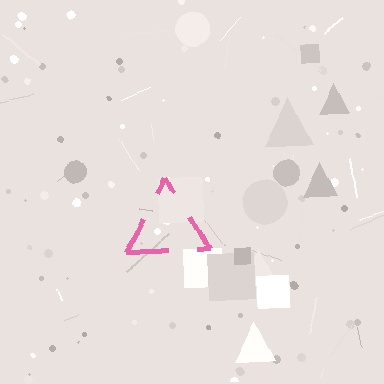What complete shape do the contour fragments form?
The contour fragments form a triangle.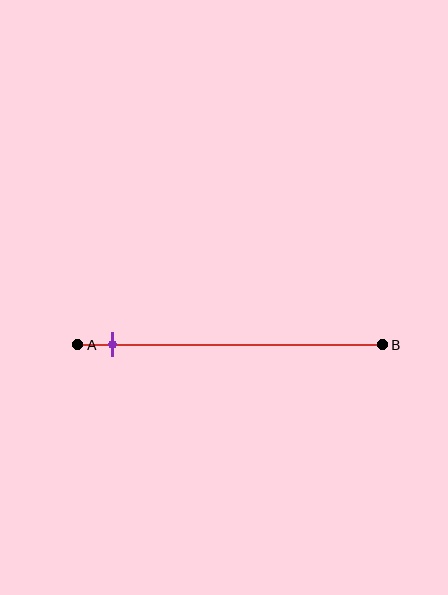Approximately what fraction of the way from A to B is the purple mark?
The purple mark is approximately 10% of the way from A to B.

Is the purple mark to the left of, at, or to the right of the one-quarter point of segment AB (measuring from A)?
The purple mark is to the left of the one-quarter point of segment AB.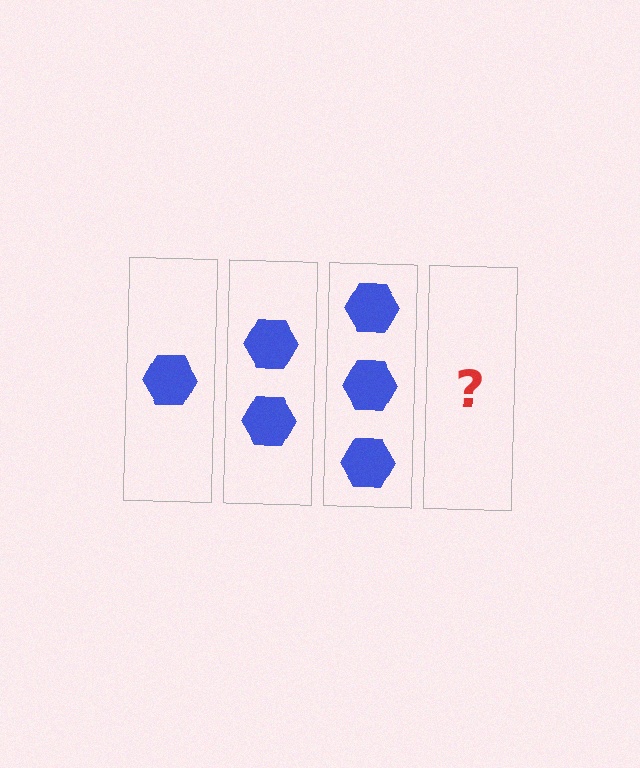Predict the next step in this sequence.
The next step is 4 hexagons.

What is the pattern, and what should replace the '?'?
The pattern is that each step adds one more hexagon. The '?' should be 4 hexagons.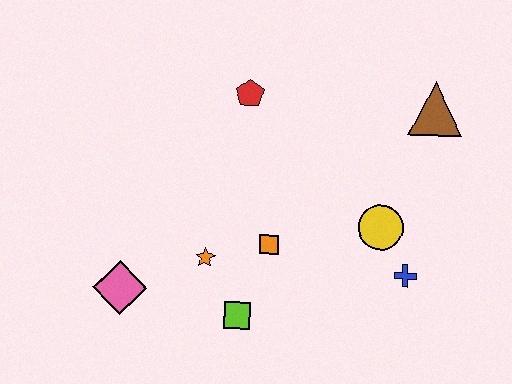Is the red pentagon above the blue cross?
Yes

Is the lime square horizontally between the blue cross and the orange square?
No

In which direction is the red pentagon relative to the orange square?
The red pentagon is above the orange square.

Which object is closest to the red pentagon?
The orange square is closest to the red pentagon.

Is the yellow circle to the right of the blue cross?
No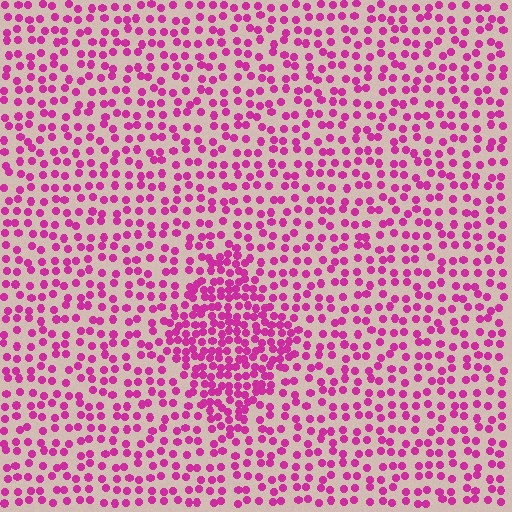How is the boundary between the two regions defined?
The boundary is defined by a change in element density (approximately 2.0x ratio). All elements are the same color, size, and shape.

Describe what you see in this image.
The image contains small magenta elements arranged at two different densities. A diamond-shaped region is visible where the elements are more densely packed than the surrounding area.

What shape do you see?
I see a diamond.